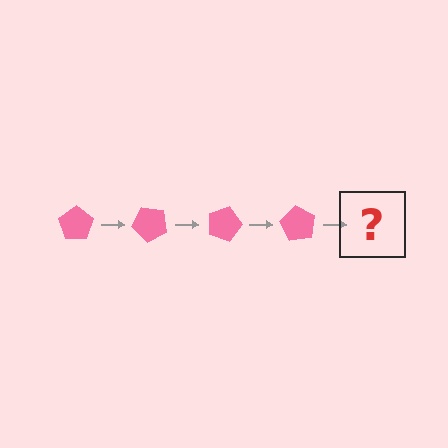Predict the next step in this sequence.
The next step is a pink pentagon rotated 180 degrees.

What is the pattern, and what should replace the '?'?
The pattern is that the pentagon rotates 45 degrees each step. The '?' should be a pink pentagon rotated 180 degrees.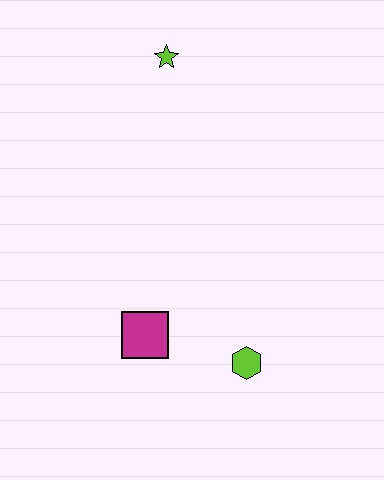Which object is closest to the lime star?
The magenta square is closest to the lime star.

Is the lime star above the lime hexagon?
Yes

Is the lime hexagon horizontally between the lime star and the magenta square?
No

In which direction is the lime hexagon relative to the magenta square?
The lime hexagon is to the right of the magenta square.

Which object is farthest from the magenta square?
The lime star is farthest from the magenta square.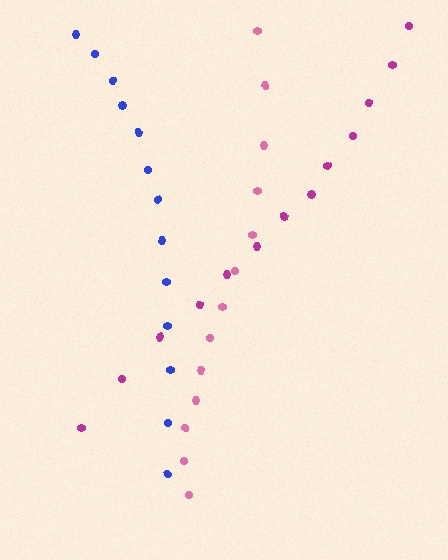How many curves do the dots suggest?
There are 3 distinct paths.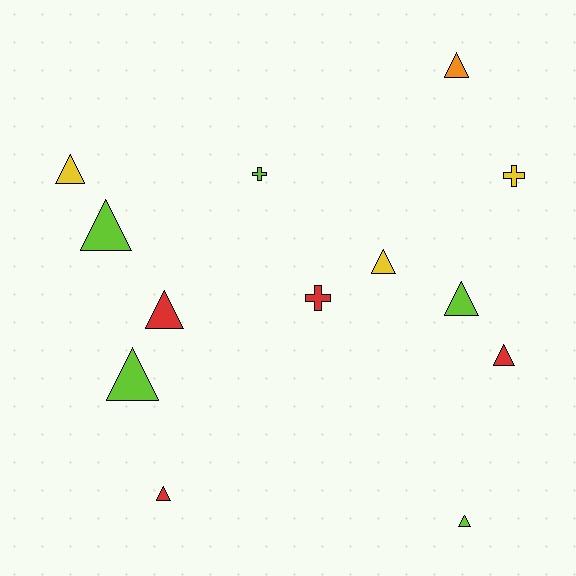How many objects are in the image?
There are 13 objects.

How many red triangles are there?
There are 3 red triangles.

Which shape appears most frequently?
Triangle, with 10 objects.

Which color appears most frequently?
Lime, with 5 objects.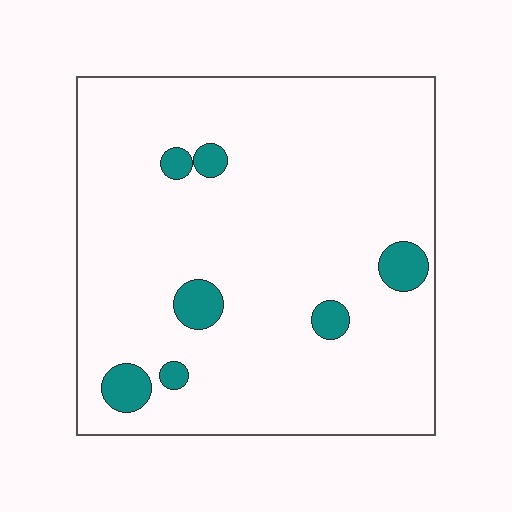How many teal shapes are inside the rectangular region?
7.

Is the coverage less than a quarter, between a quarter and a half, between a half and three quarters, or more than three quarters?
Less than a quarter.